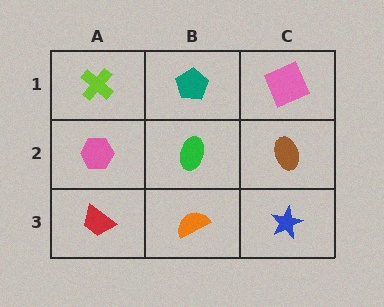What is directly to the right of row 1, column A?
A teal pentagon.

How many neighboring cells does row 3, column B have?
3.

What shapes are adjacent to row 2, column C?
A pink square (row 1, column C), a blue star (row 3, column C), a green ellipse (row 2, column B).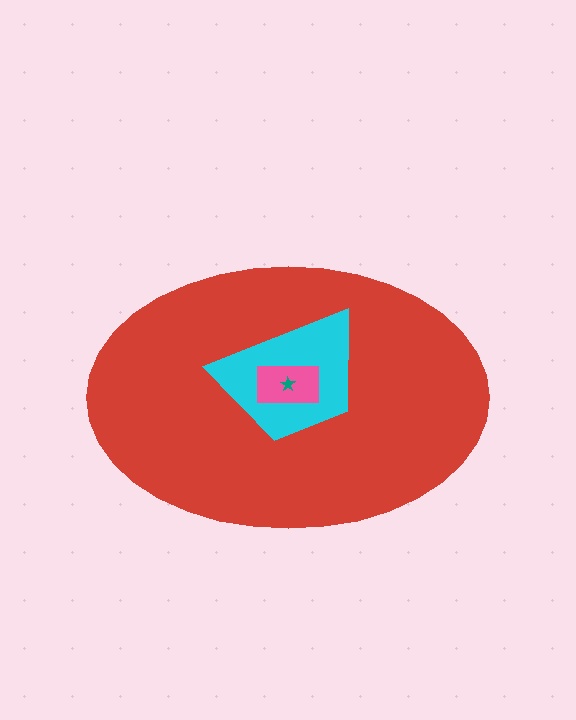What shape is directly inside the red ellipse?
The cyan trapezoid.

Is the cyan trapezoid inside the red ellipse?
Yes.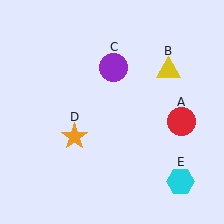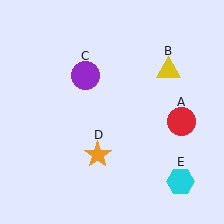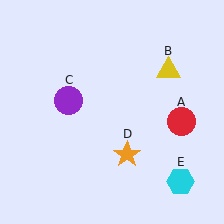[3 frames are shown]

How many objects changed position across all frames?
2 objects changed position: purple circle (object C), orange star (object D).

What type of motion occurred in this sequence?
The purple circle (object C), orange star (object D) rotated counterclockwise around the center of the scene.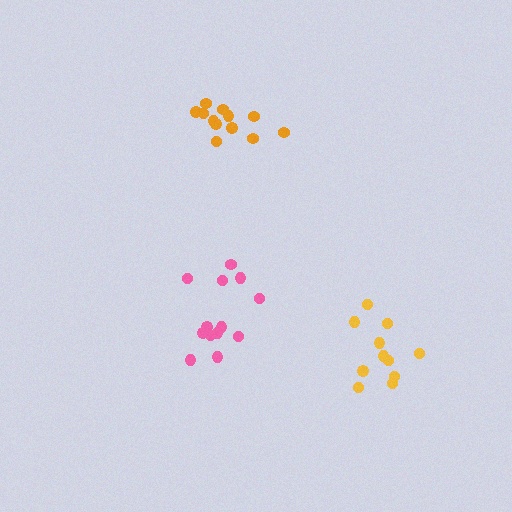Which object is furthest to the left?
The pink cluster is leftmost.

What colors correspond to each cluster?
The clusters are colored: orange, yellow, pink.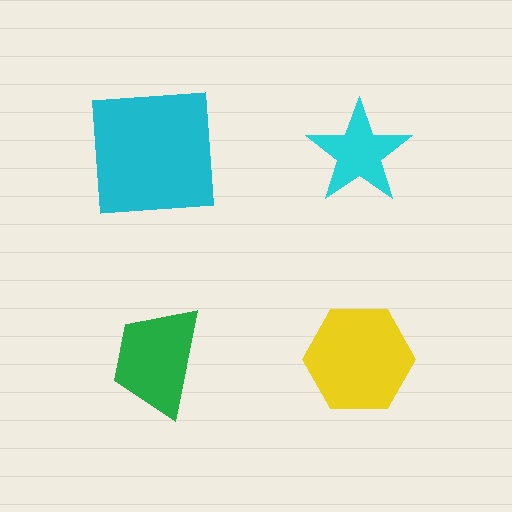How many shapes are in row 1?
2 shapes.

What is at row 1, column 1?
A cyan square.